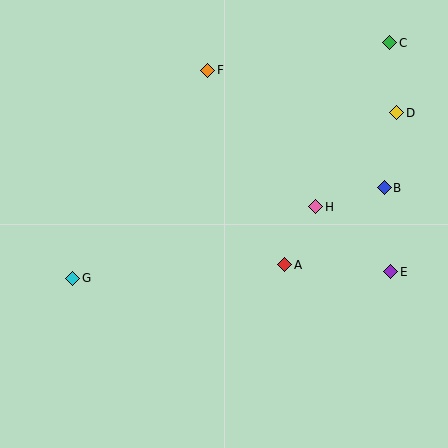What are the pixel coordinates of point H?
Point H is at (316, 207).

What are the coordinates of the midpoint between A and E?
The midpoint between A and E is at (338, 268).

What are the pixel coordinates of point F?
Point F is at (208, 70).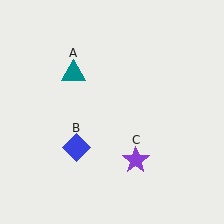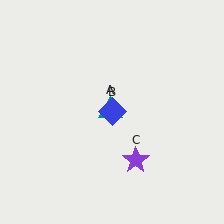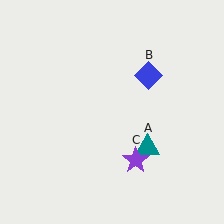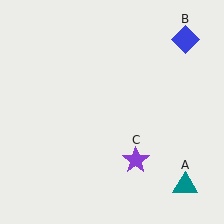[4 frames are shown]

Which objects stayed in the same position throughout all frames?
Purple star (object C) remained stationary.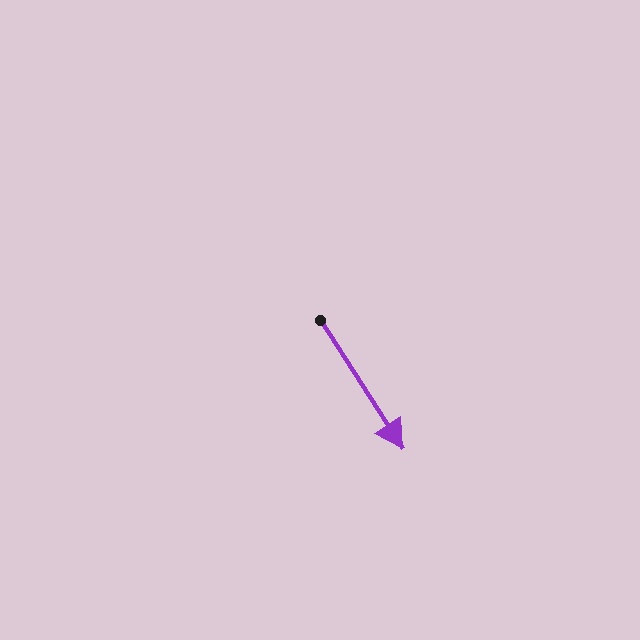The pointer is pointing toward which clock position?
Roughly 5 o'clock.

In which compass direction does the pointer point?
Southeast.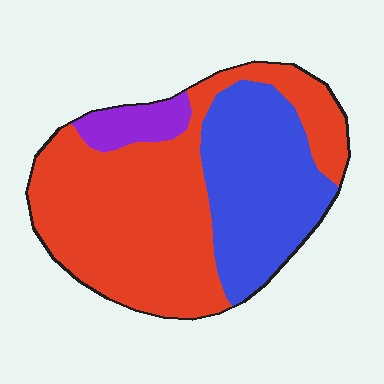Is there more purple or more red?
Red.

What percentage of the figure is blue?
Blue takes up about one third (1/3) of the figure.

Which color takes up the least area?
Purple, at roughly 5%.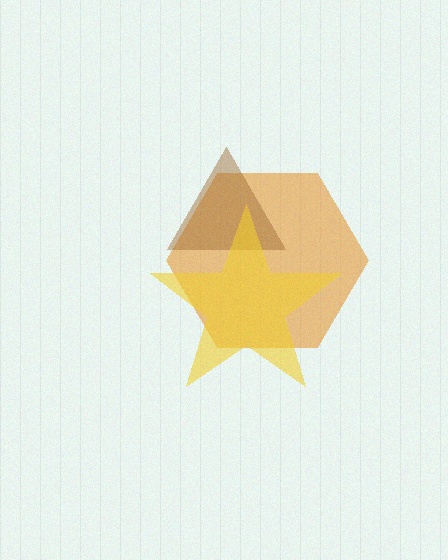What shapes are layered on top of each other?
The layered shapes are: an orange hexagon, a brown triangle, a yellow star.